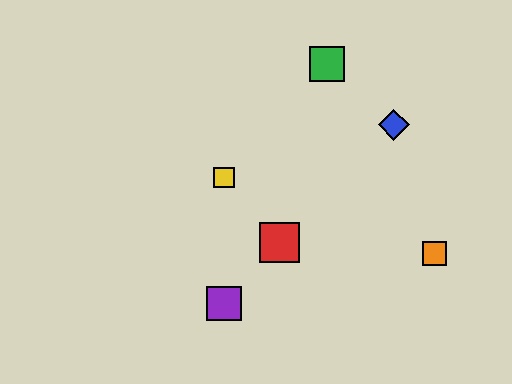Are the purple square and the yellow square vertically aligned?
Yes, both are at x≈224.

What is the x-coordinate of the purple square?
The purple square is at x≈224.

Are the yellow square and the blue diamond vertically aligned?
No, the yellow square is at x≈224 and the blue diamond is at x≈394.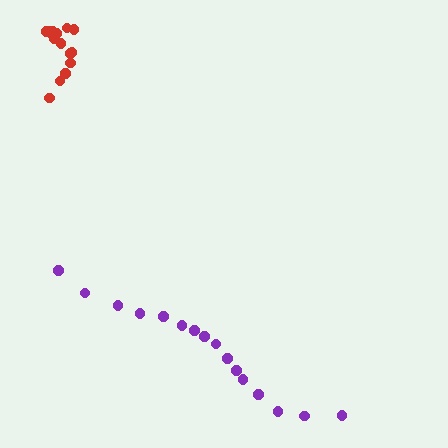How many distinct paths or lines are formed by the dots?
There are 2 distinct paths.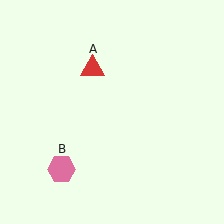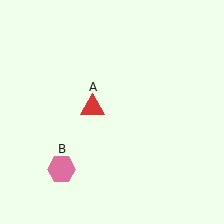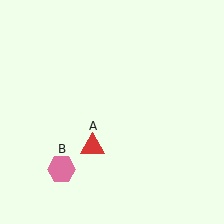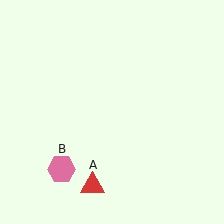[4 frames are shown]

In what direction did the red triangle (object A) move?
The red triangle (object A) moved down.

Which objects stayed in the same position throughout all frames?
Pink hexagon (object B) remained stationary.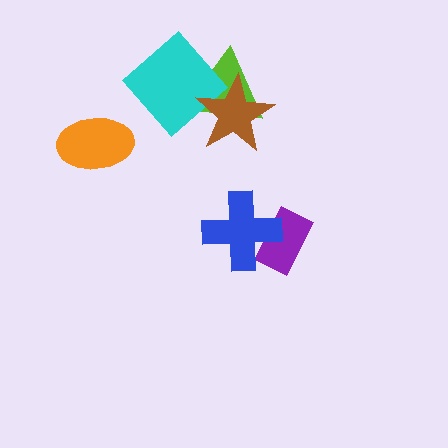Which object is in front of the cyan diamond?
The brown star is in front of the cyan diamond.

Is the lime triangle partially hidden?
Yes, it is partially covered by another shape.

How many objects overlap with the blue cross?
1 object overlaps with the blue cross.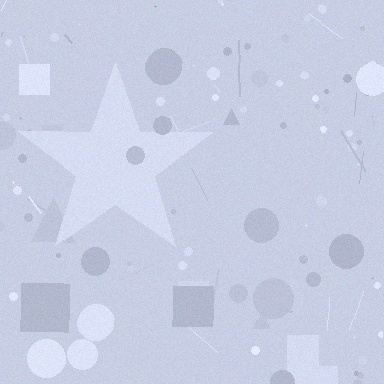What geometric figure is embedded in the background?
A star is embedded in the background.